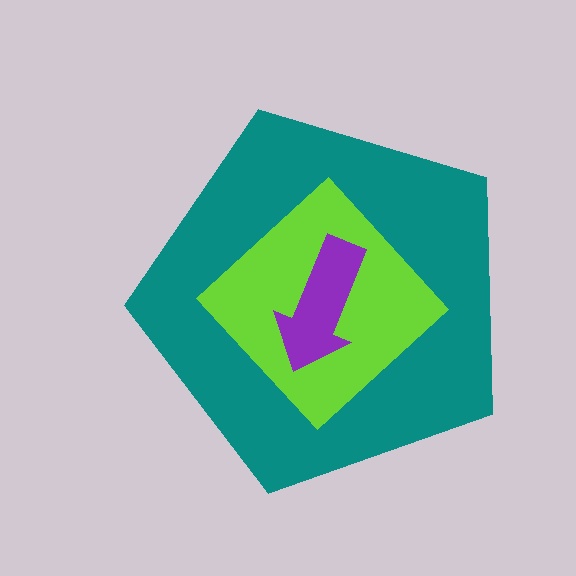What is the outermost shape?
The teal pentagon.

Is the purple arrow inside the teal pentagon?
Yes.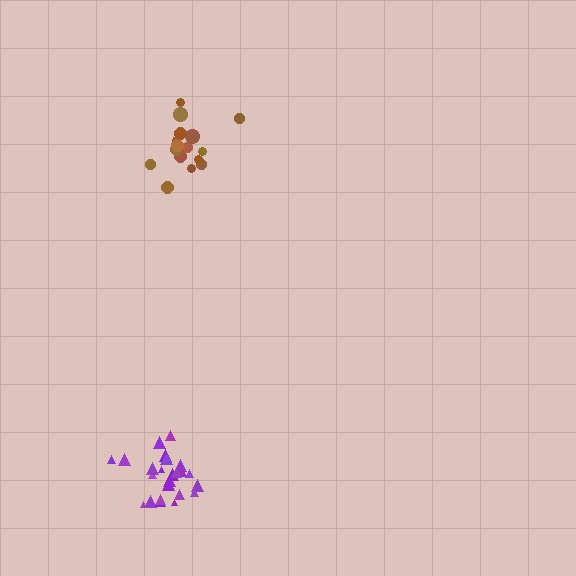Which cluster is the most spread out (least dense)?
Brown.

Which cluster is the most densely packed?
Purple.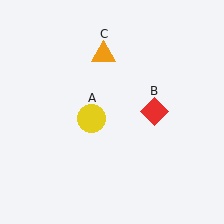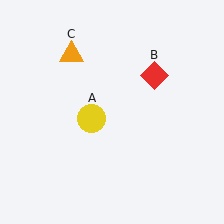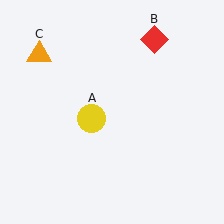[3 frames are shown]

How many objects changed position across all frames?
2 objects changed position: red diamond (object B), orange triangle (object C).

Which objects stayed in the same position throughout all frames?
Yellow circle (object A) remained stationary.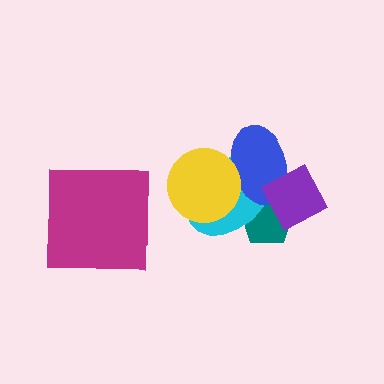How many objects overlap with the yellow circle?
2 objects overlap with the yellow circle.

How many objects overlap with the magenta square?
0 objects overlap with the magenta square.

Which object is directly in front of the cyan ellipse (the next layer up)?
The blue ellipse is directly in front of the cyan ellipse.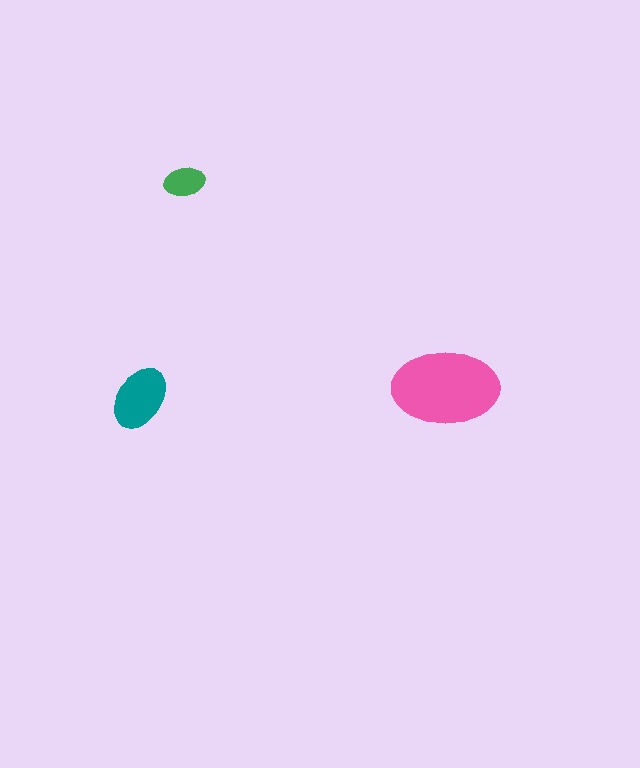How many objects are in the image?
There are 3 objects in the image.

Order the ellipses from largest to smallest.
the pink one, the teal one, the green one.